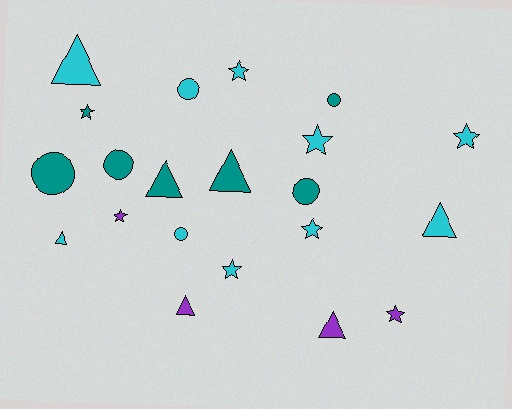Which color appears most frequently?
Cyan, with 10 objects.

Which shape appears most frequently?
Star, with 8 objects.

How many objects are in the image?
There are 21 objects.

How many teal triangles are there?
There are 2 teal triangles.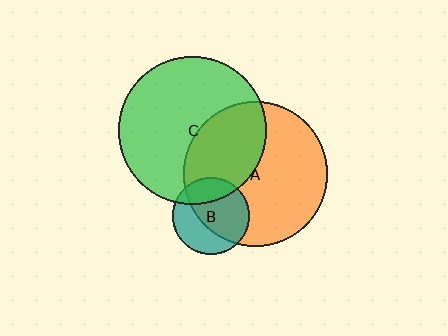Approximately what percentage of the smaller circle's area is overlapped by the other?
Approximately 60%.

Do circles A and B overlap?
Yes.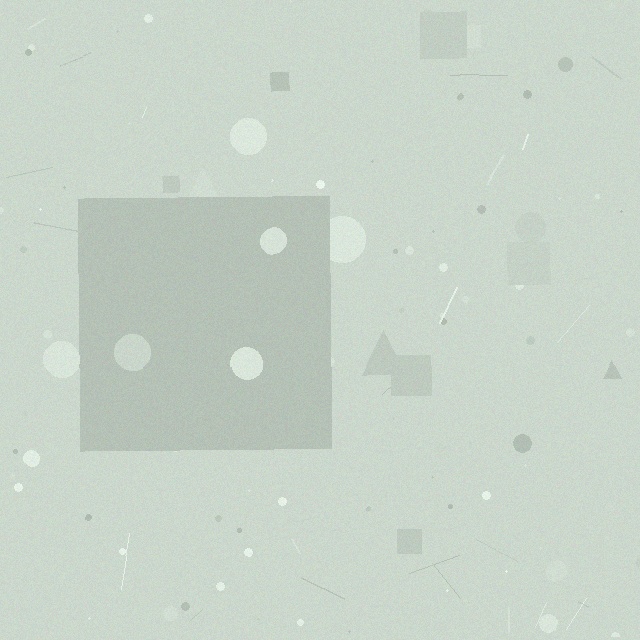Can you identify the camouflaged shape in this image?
The camouflaged shape is a square.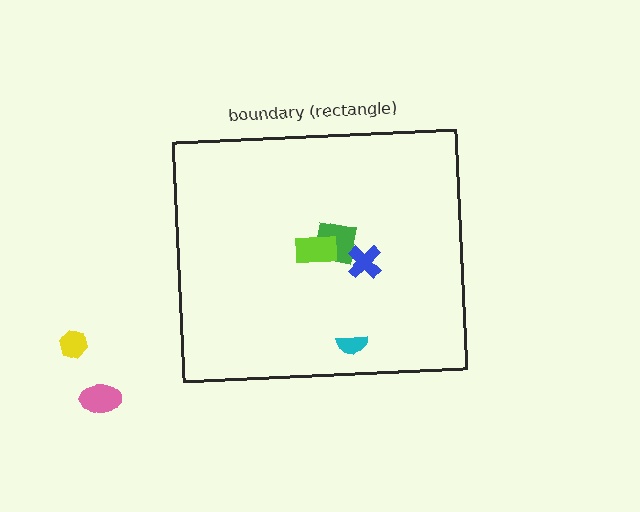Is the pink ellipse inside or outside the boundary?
Outside.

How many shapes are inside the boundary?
4 inside, 2 outside.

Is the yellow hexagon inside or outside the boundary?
Outside.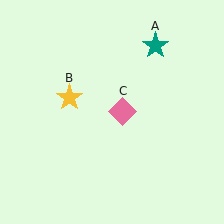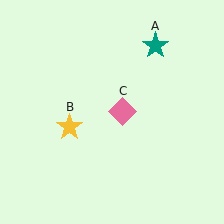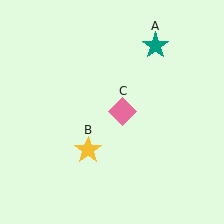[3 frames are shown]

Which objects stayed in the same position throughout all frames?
Teal star (object A) and pink diamond (object C) remained stationary.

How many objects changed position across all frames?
1 object changed position: yellow star (object B).